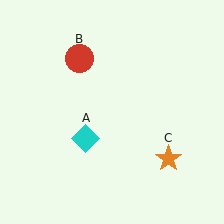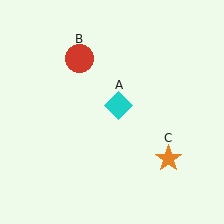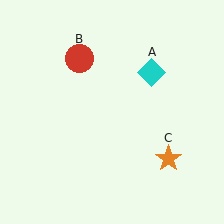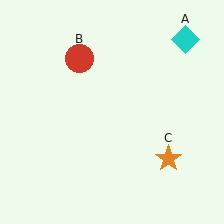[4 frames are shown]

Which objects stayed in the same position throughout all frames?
Red circle (object B) and orange star (object C) remained stationary.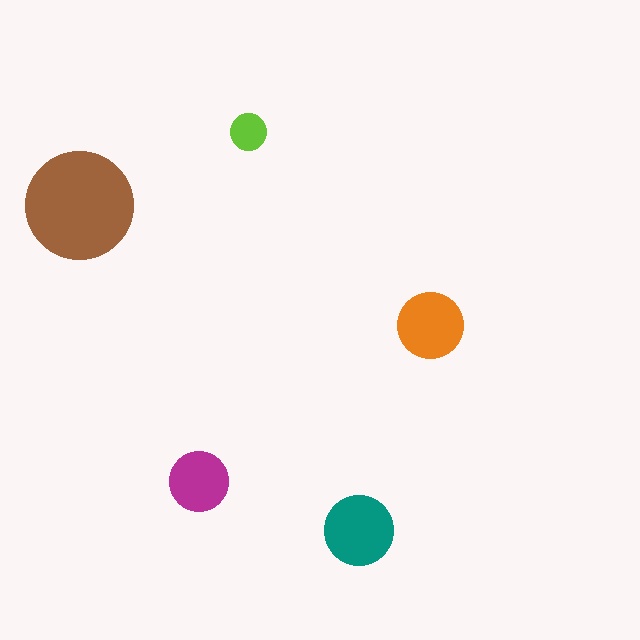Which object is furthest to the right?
The orange circle is rightmost.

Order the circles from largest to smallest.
the brown one, the teal one, the orange one, the magenta one, the lime one.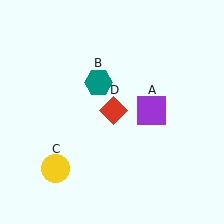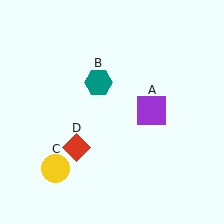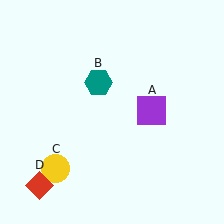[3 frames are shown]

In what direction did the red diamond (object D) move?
The red diamond (object D) moved down and to the left.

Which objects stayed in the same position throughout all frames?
Purple square (object A) and teal hexagon (object B) and yellow circle (object C) remained stationary.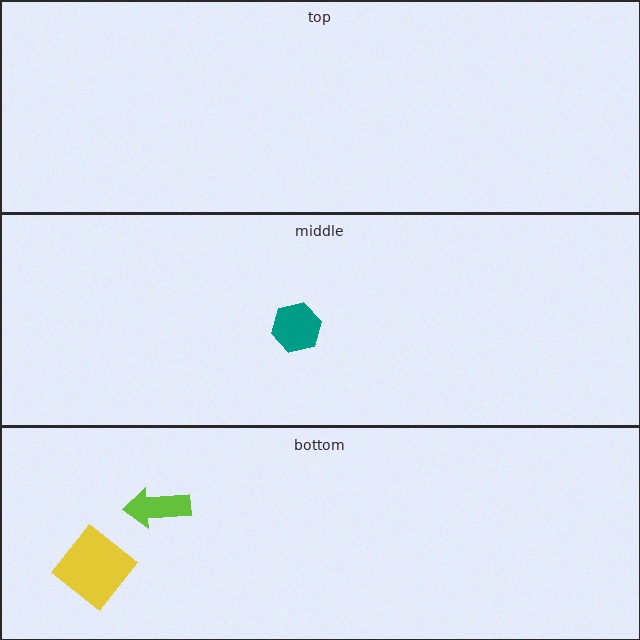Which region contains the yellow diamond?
The bottom region.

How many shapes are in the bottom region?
2.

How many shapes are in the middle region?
1.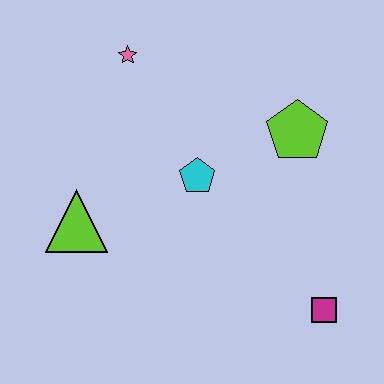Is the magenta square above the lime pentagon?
No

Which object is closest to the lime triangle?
The cyan pentagon is closest to the lime triangle.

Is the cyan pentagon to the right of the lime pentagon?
No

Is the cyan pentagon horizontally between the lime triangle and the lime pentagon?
Yes